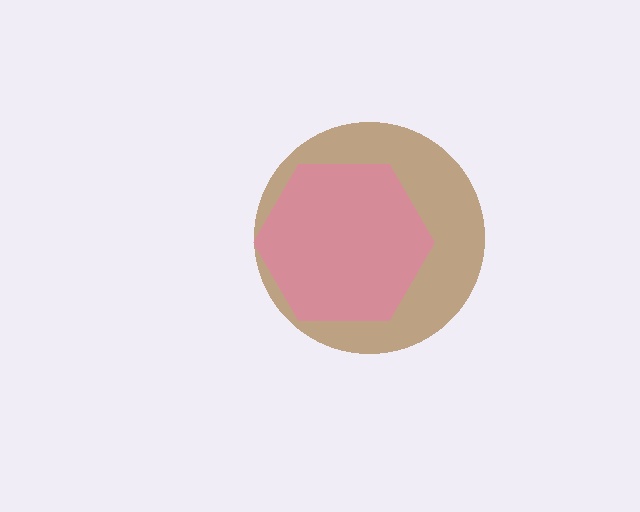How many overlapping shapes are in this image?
There are 2 overlapping shapes in the image.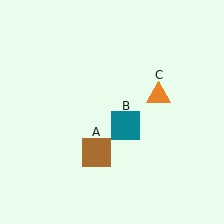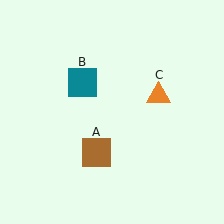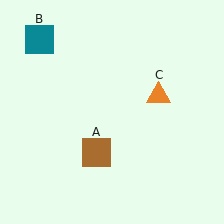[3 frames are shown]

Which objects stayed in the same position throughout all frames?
Brown square (object A) and orange triangle (object C) remained stationary.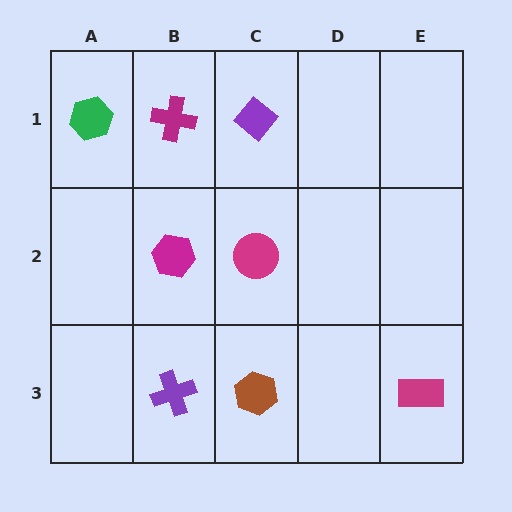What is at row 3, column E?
A magenta rectangle.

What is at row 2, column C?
A magenta circle.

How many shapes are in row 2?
2 shapes.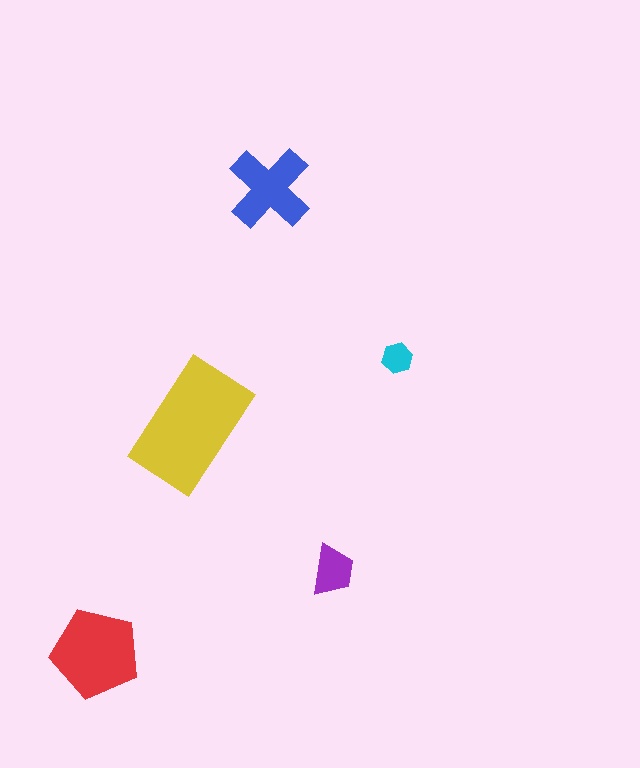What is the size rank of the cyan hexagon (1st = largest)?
5th.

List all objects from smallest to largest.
The cyan hexagon, the purple trapezoid, the blue cross, the red pentagon, the yellow rectangle.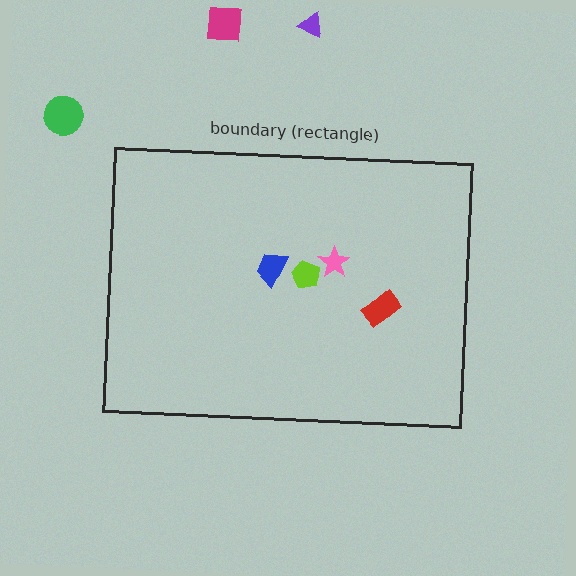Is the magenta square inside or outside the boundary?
Outside.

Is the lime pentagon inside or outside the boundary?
Inside.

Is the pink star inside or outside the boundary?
Inside.